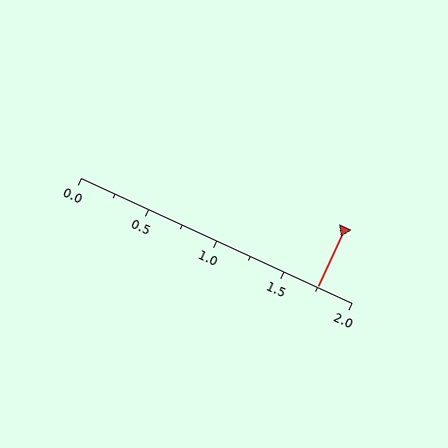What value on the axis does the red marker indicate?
The marker indicates approximately 1.75.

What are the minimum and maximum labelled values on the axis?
The axis runs from 0.0 to 2.0.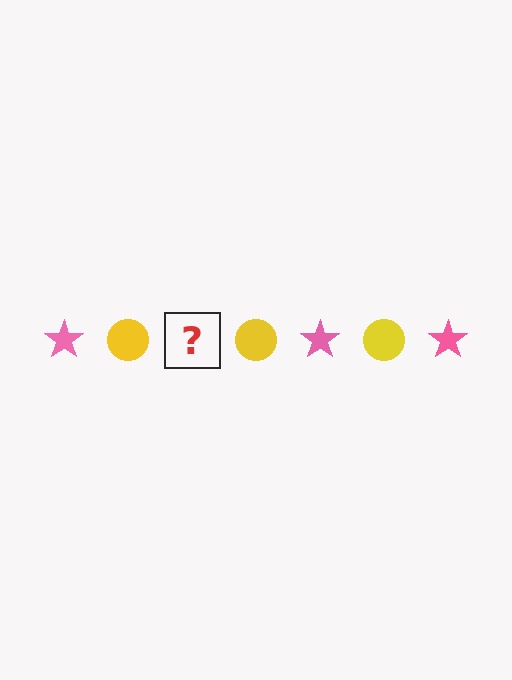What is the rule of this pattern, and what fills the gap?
The rule is that the pattern alternates between pink star and yellow circle. The gap should be filled with a pink star.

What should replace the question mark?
The question mark should be replaced with a pink star.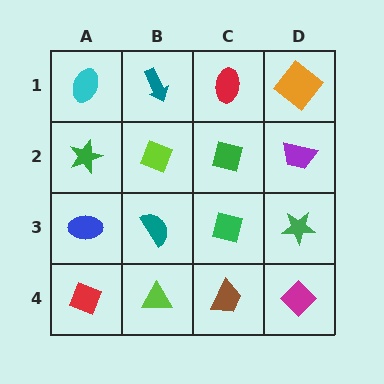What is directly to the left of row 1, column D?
A red ellipse.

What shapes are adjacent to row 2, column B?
A teal arrow (row 1, column B), a teal semicircle (row 3, column B), a green star (row 2, column A), a green diamond (row 2, column C).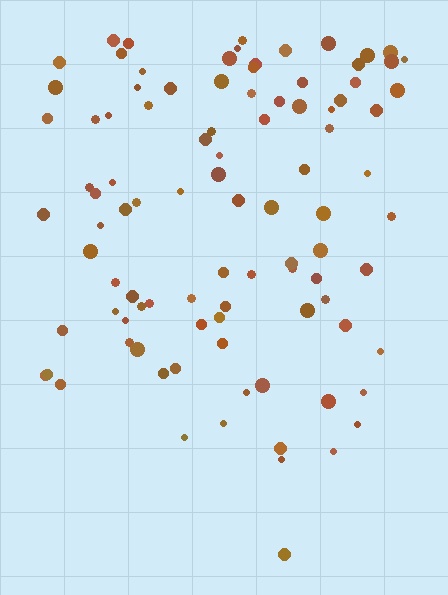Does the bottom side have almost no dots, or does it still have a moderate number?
Still a moderate number, just noticeably fewer than the top.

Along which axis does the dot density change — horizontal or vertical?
Vertical.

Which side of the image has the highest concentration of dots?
The top.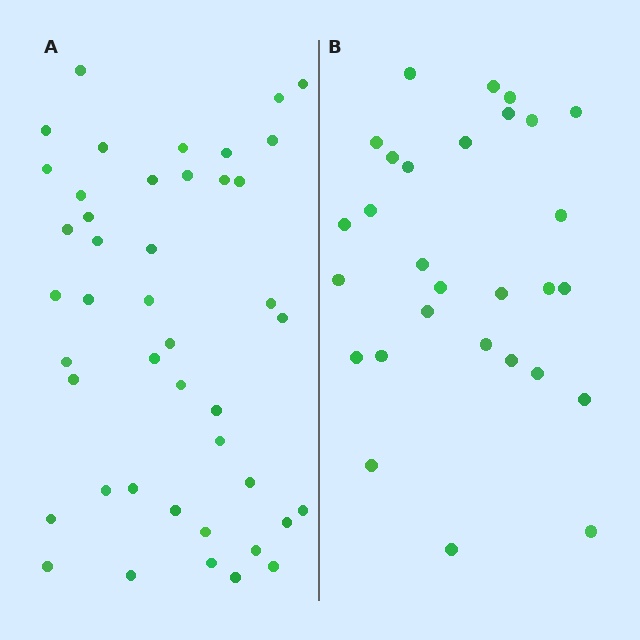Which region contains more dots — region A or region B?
Region A (the left region) has more dots.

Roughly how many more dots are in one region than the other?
Region A has approximately 15 more dots than region B.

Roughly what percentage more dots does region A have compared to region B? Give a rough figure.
About 50% more.